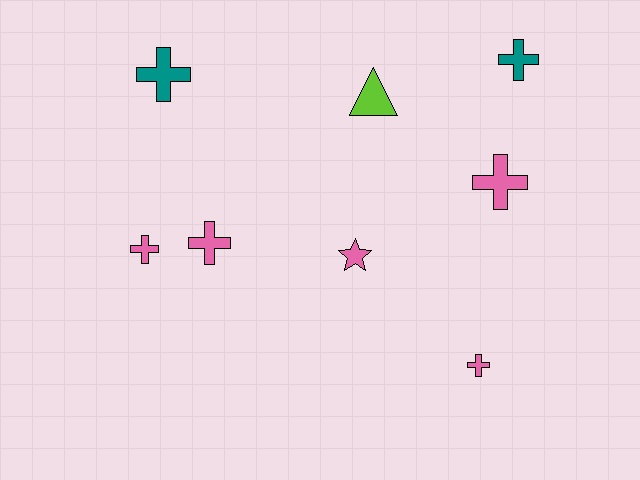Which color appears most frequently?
Pink, with 5 objects.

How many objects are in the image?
There are 8 objects.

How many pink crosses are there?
There are 4 pink crosses.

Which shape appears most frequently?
Cross, with 6 objects.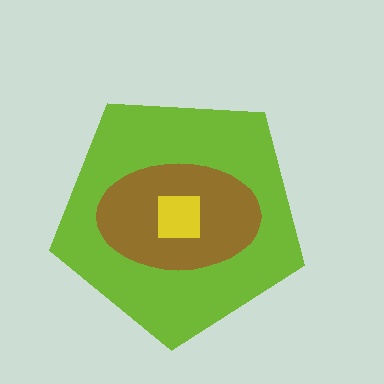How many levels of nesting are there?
3.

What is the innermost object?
The yellow square.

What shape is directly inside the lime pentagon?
The brown ellipse.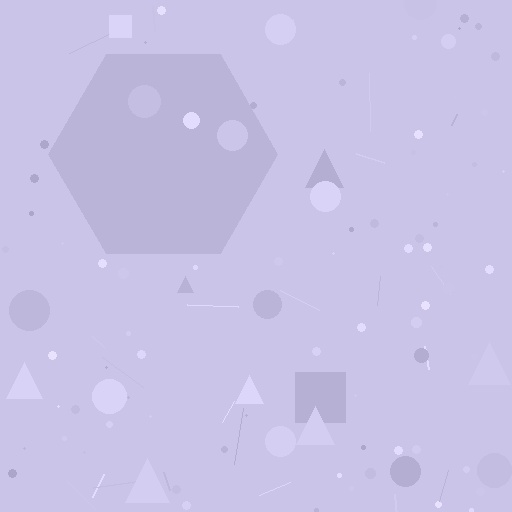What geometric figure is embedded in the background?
A hexagon is embedded in the background.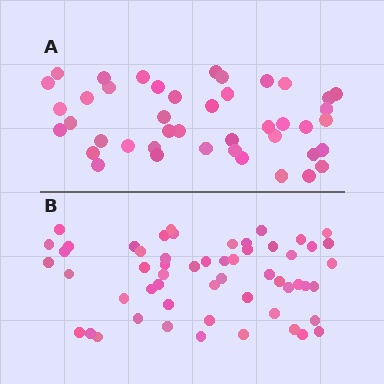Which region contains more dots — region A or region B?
Region B (the bottom region) has more dots.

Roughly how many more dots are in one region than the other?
Region B has approximately 15 more dots than region A.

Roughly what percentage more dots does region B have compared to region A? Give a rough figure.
About 30% more.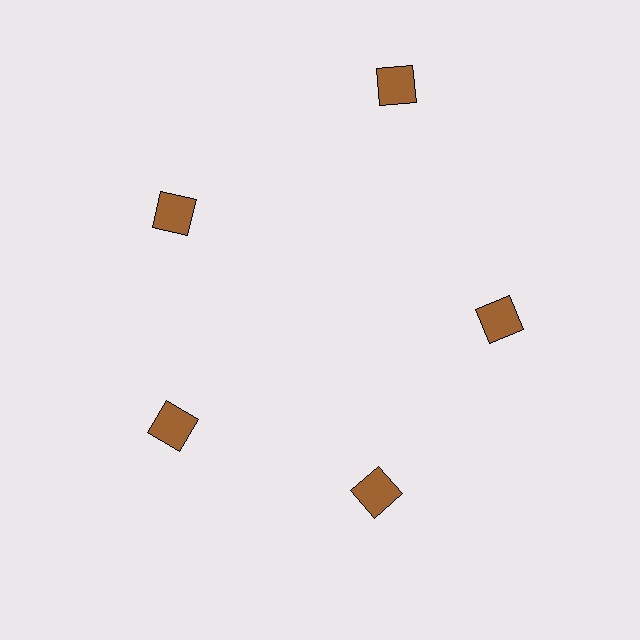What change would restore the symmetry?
The symmetry would be restored by moving it inward, back onto the ring so that all 5 squares sit at equal angles and equal distance from the center.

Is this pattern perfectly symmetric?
No. The 5 brown squares are arranged in a ring, but one element near the 1 o'clock position is pushed outward from the center, breaking the 5-fold rotational symmetry.